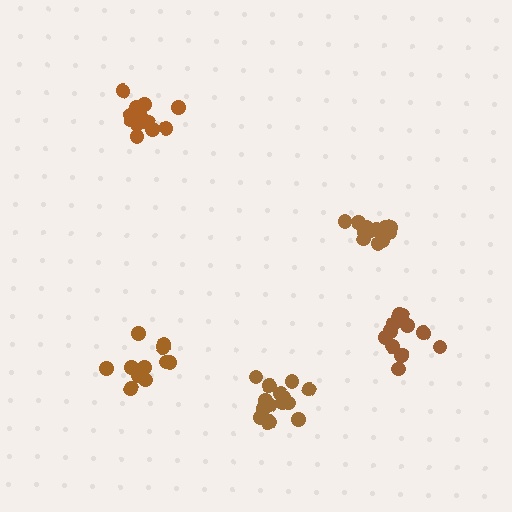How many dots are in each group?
Group 1: 13 dots, Group 2: 13 dots, Group 3: 12 dots, Group 4: 11 dots, Group 5: 15 dots (64 total).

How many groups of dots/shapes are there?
There are 5 groups.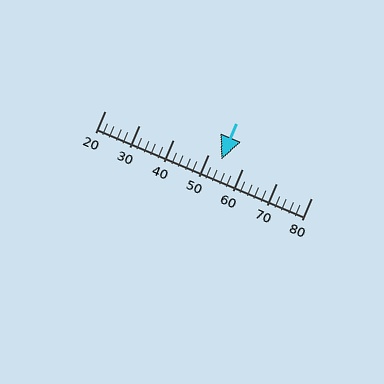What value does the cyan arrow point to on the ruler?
The cyan arrow points to approximately 54.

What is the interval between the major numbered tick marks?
The major tick marks are spaced 10 units apart.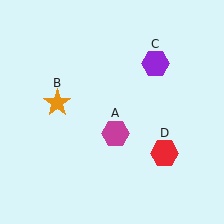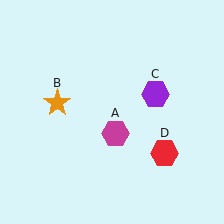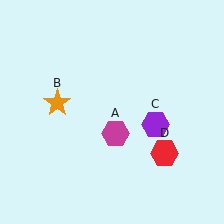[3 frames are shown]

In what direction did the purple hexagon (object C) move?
The purple hexagon (object C) moved down.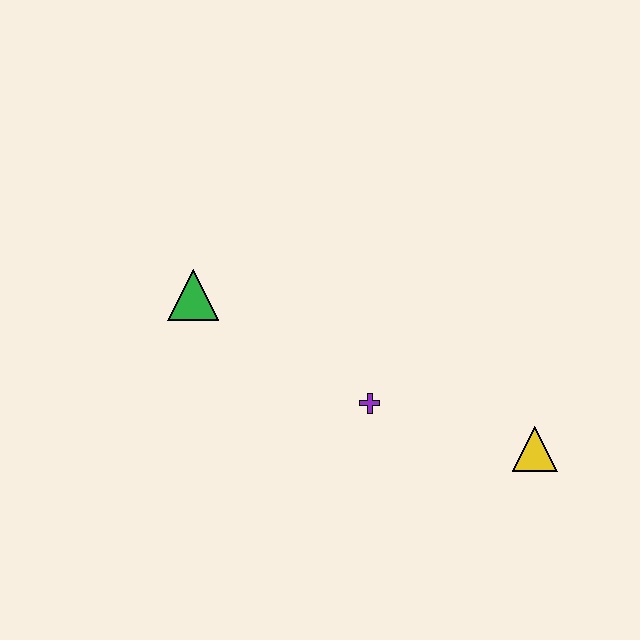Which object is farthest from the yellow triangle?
The green triangle is farthest from the yellow triangle.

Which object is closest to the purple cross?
The yellow triangle is closest to the purple cross.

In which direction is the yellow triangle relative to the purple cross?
The yellow triangle is to the right of the purple cross.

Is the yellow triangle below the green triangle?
Yes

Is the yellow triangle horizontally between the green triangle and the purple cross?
No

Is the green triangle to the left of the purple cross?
Yes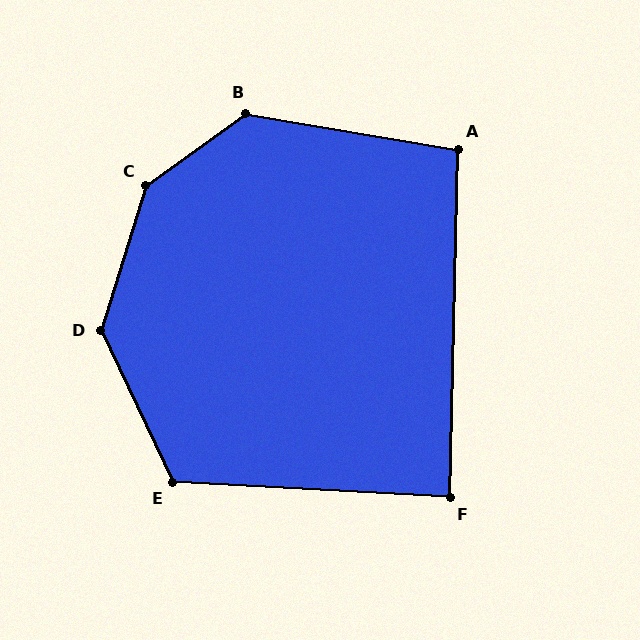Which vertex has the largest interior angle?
C, at approximately 144 degrees.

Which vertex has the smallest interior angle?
F, at approximately 88 degrees.